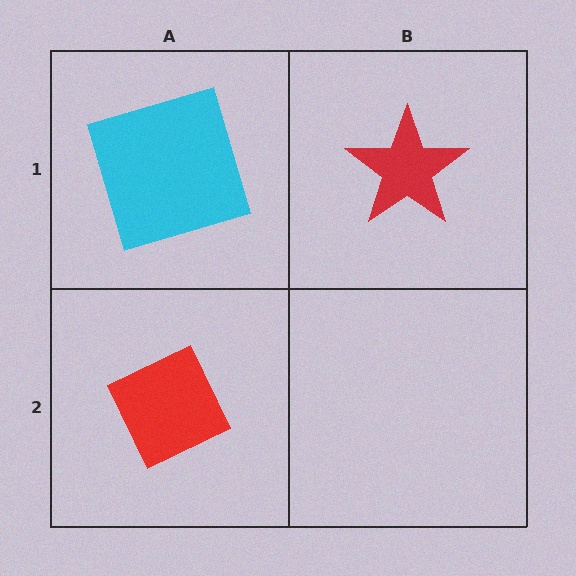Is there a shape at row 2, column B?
No, that cell is empty.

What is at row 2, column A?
A red diamond.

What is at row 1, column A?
A cyan square.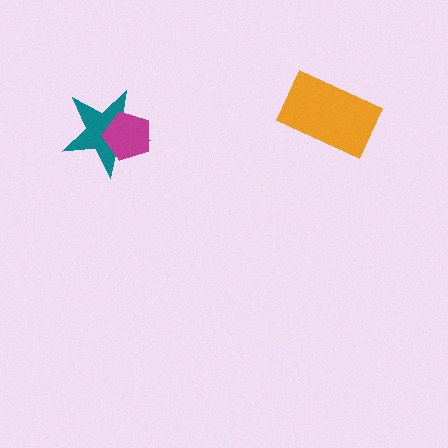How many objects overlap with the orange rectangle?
0 objects overlap with the orange rectangle.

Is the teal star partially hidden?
Yes, it is partially covered by another shape.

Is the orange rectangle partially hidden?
No, no other shape covers it.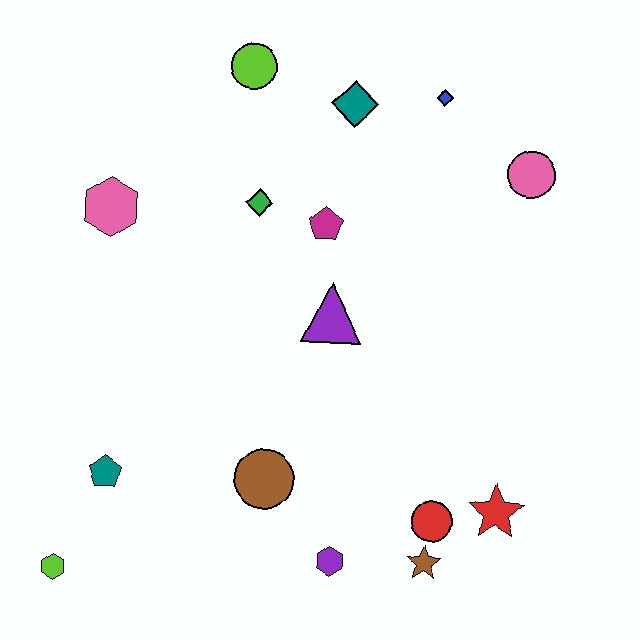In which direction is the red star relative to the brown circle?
The red star is to the right of the brown circle.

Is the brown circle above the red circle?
Yes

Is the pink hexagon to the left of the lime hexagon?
No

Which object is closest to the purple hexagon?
The brown star is closest to the purple hexagon.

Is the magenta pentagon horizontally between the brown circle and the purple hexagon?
Yes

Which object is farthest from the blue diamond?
The lime hexagon is farthest from the blue diamond.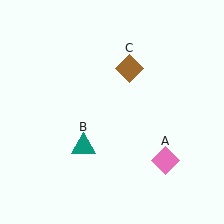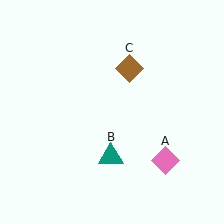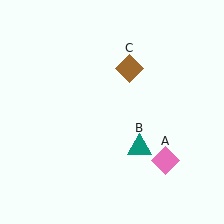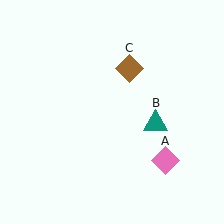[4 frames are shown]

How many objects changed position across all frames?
1 object changed position: teal triangle (object B).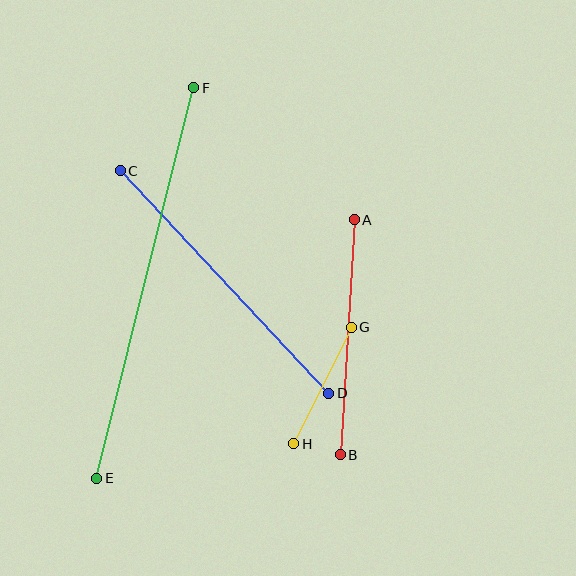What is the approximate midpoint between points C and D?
The midpoint is at approximately (224, 282) pixels.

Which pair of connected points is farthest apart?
Points E and F are farthest apart.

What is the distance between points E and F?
The distance is approximately 403 pixels.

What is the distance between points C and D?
The distance is approximately 305 pixels.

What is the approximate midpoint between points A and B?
The midpoint is at approximately (347, 337) pixels.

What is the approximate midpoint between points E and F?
The midpoint is at approximately (145, 283) pixels.